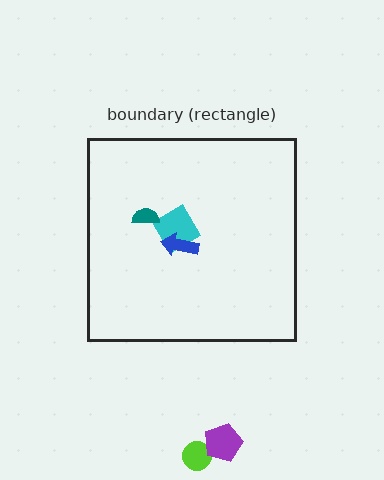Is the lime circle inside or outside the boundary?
Outside.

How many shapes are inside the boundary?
3 inside, 2 outside.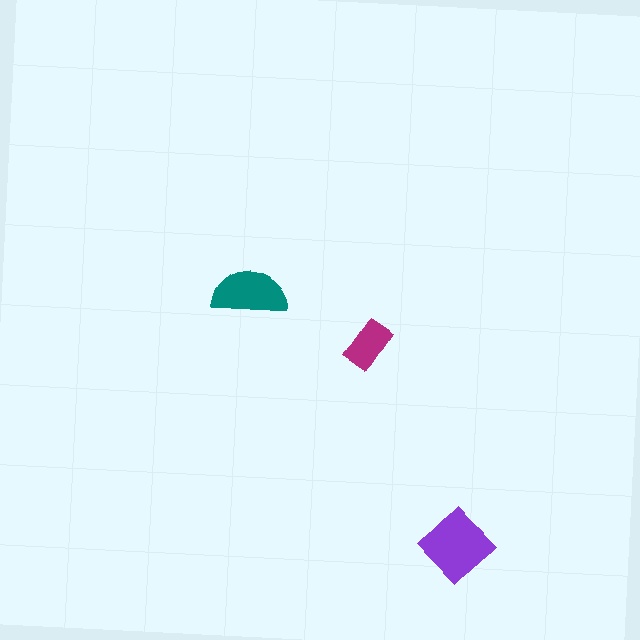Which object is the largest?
The purple diamond.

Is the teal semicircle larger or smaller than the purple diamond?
Smaller.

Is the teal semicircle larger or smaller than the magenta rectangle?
Larger.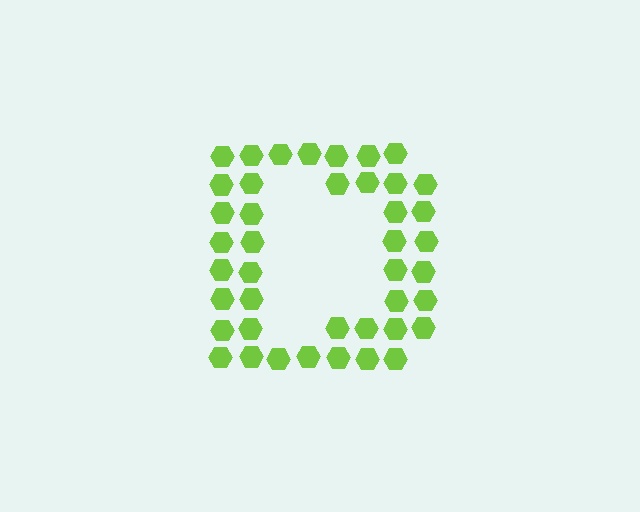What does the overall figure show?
The overall figure shows the letter D.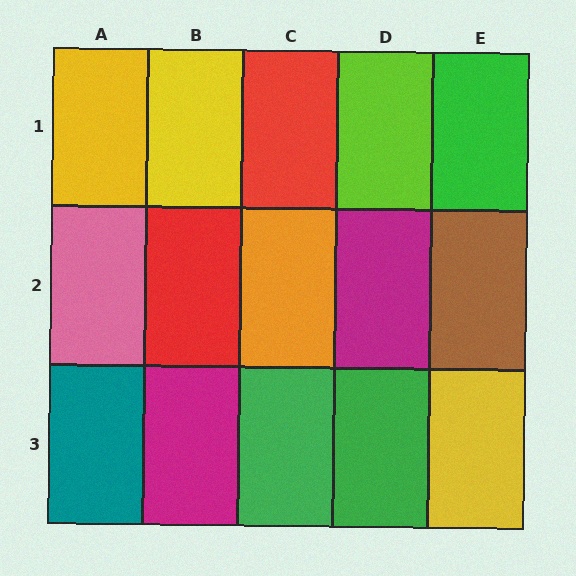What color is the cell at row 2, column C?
Orange.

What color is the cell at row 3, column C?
Green.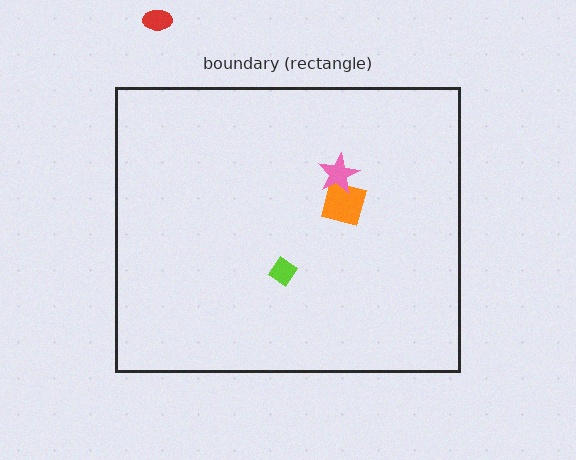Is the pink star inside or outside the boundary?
Inside.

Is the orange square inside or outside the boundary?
Inside.